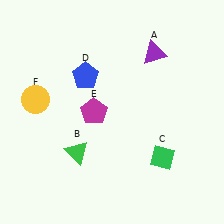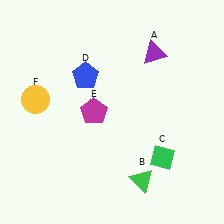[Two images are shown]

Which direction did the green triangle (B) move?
The green triangle (B) moved right.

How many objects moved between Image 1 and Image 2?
1 object moved between the two images.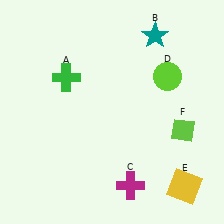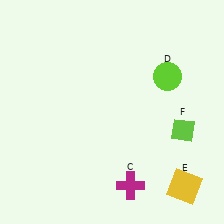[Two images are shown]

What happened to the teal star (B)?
The teal star (B) was removed in Image 2. It was in the top-right area of Image 1.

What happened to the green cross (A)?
The green cross (A) was removed in Image 2. It was in the top-left area of Image 1.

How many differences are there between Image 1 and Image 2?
There are 2 differences between the two images.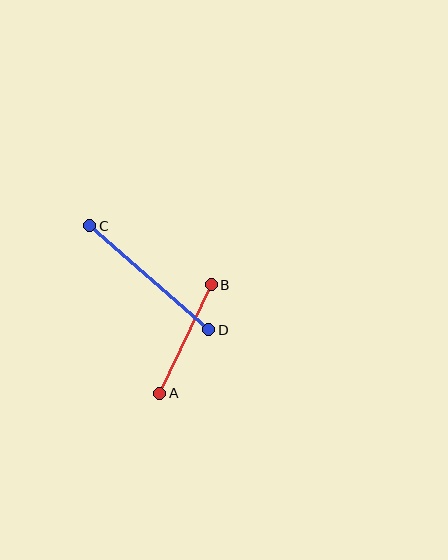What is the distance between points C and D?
The distance is approximately 158 pixels.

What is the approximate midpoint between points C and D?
The midpoint is at approximately (149, 278) pixels.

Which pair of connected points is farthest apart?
Points C and D are farthest apart.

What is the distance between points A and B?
The distance is approximately 120 pixels.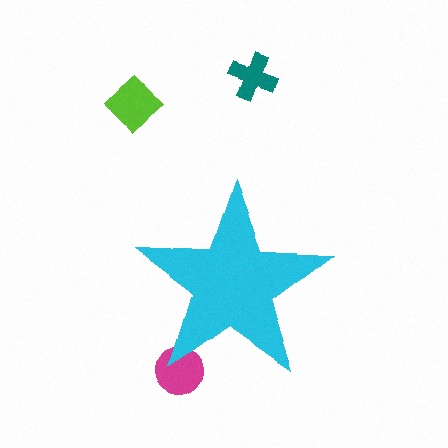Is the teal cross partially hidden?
No, the teal cross is fully visible.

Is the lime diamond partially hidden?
No, the lime diamond is fully visible.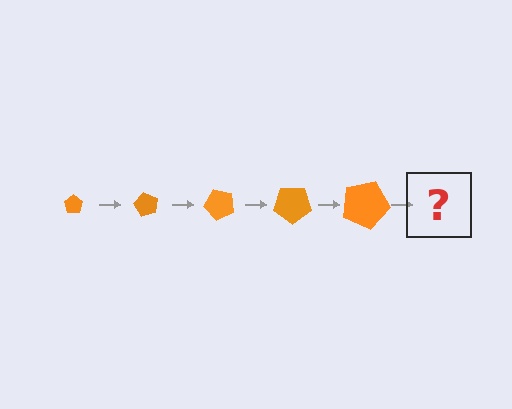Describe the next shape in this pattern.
It should be a pentagon, larger than the previous one and rotated 300 degrees from the start.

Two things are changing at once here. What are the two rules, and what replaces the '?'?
The two rules are that the pentagon grows larger each step and it rotates 60 degrees each step. The '?' should be a pentagon, larger than the previous one and rotated 300 degrees from the start.